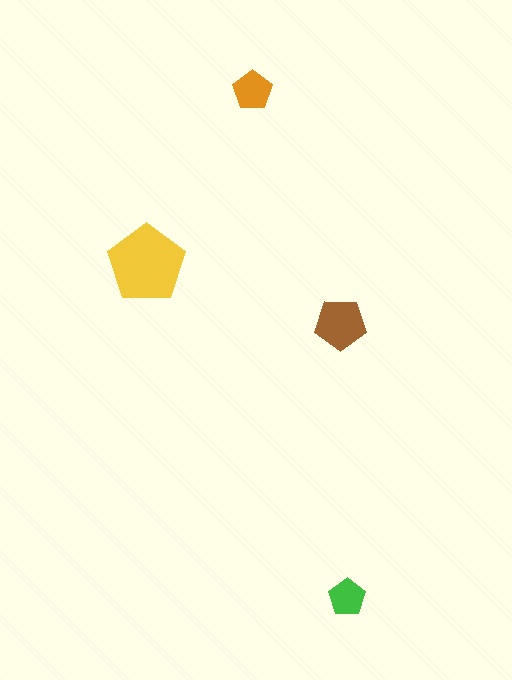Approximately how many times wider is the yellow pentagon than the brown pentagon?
About 1.5 times wider.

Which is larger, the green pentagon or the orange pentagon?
The orange one.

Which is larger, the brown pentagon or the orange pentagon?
The brown one.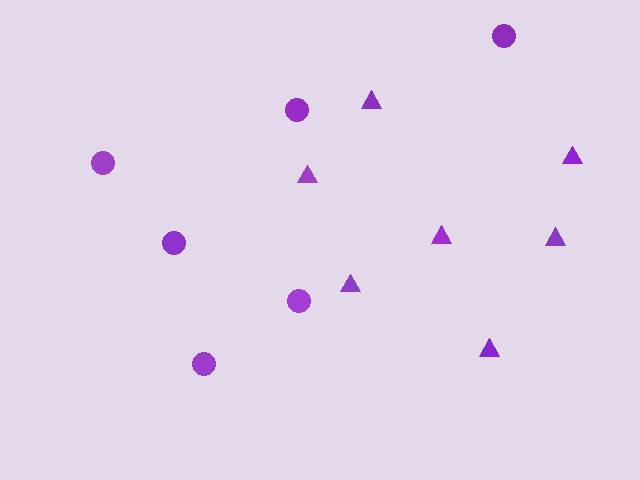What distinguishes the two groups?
There are 2 groups: one group of triangles (7) and one group of circles (6).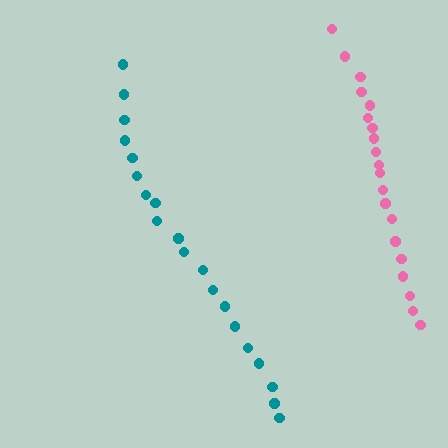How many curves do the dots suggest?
There are 2 distinct paths.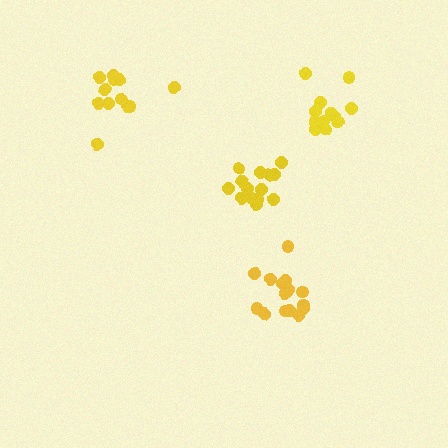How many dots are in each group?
Group 1: 16 dots, Group 2: 14 dots, Group 3: 13 dots, Group 4: 12 dots (55 total).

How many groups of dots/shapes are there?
There are 4 groups.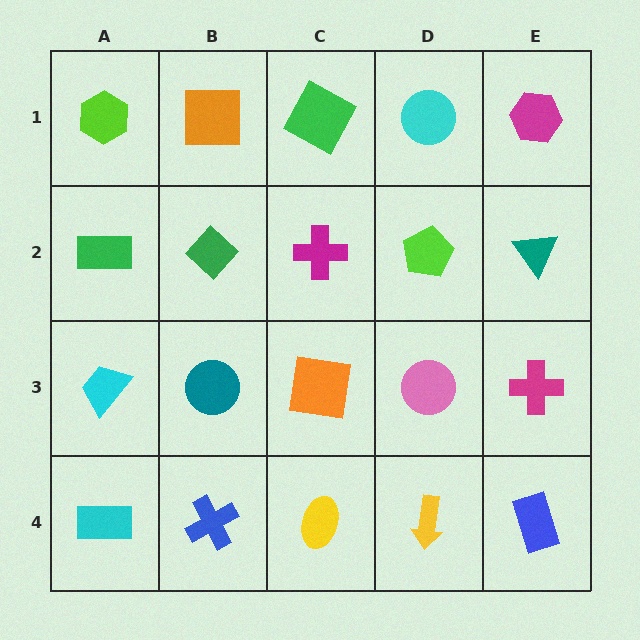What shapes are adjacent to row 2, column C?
A green square (row 1, column C), an orange square (row 3, column C), a green diamond (row 2, column B), a lime pentagon (row 2, column D).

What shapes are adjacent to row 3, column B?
A green diamond (row 2, column B), a blue cross (row 4, column B), a cyan trapezoid (row 3, column A), an orange square (row 3, column C).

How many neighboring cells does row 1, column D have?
3.